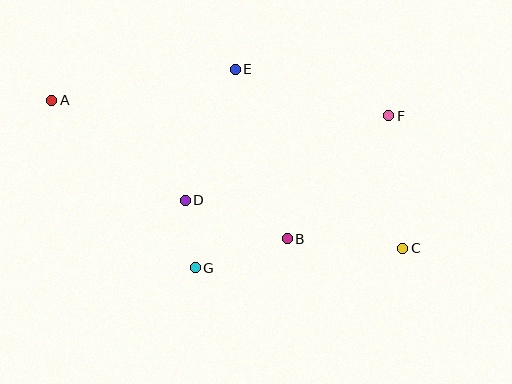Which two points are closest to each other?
Points D and G are closest to each other.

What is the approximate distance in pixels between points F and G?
The distance between F and G is approximately 246 pixels.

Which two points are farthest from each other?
Points A and C are farthest from each other.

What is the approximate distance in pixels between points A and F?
The distance between A and F is approximately 338 pixels.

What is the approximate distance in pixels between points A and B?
The distance between A and B is approximately 273 pixels.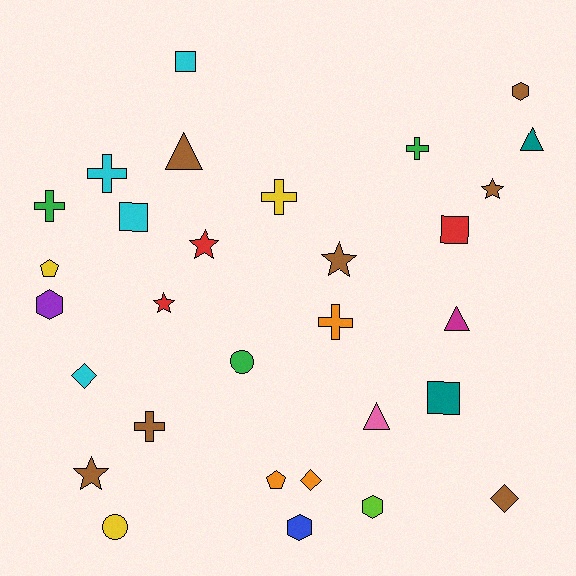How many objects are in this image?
There are 30 objects.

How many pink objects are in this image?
There is 1 pink object.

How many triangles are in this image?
There are 4 triangles.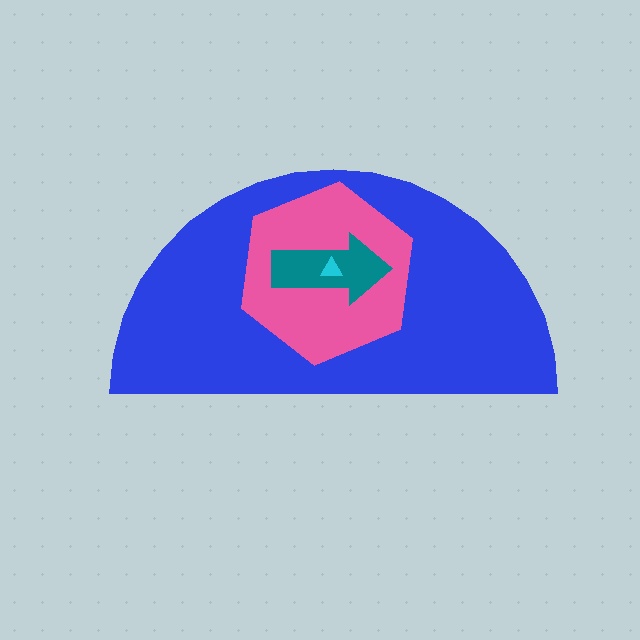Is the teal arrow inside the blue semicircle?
Yes.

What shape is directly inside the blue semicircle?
The pink hexagon.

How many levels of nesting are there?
4.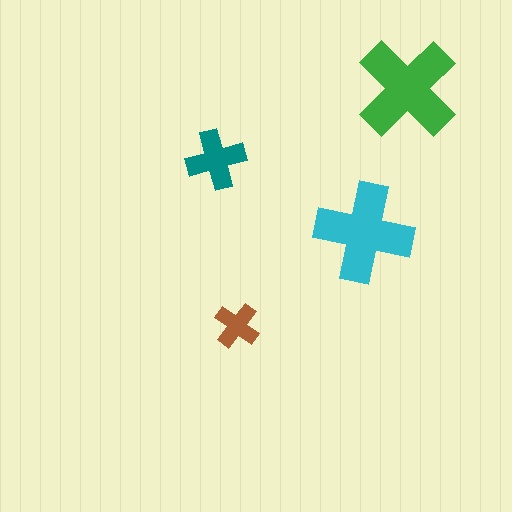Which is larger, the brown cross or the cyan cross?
The cyan one.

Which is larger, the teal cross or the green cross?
The green one.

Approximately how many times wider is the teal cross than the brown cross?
About 1.5 times wider.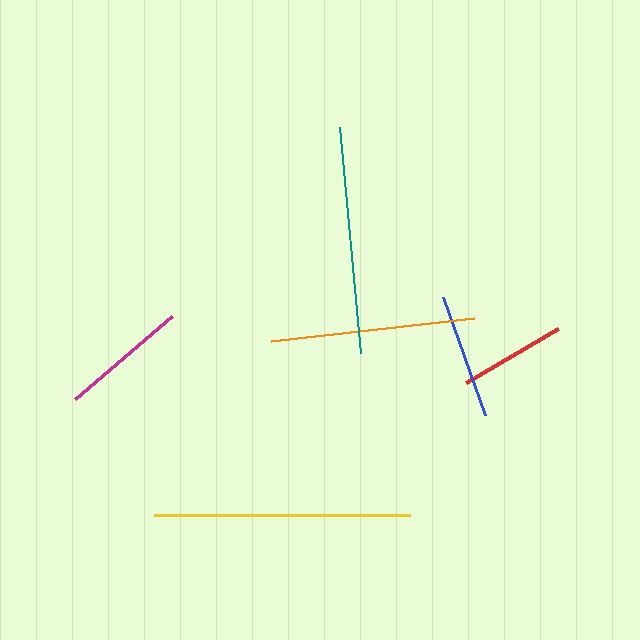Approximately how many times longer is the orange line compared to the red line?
The orange line is approximately 1.9 times the length of the red line.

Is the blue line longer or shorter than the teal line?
The teal line is longer than the blue line.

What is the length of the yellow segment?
The yellow segment is approximately 256 pixels long.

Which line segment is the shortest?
The red line is the shortest at approximately 106 pixels.